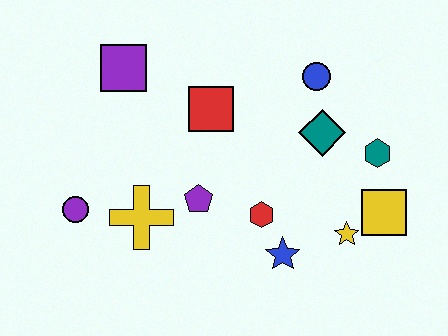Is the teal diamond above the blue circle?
No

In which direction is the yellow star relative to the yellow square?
The yellow star is to the left of the yellow square.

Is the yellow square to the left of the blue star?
No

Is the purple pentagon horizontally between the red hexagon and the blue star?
No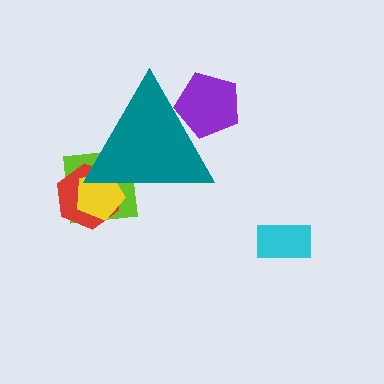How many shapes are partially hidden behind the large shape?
4 shapes are partially hidden.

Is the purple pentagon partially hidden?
Yes, the purple pentagon is partially hidden behind the teal triangle.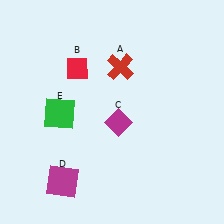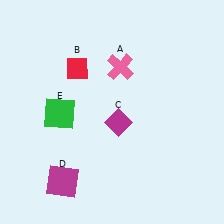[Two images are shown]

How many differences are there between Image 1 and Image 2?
There is 1 difference between the two images.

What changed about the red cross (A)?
In Image 1, A is red. In Image 2, it changed to pink.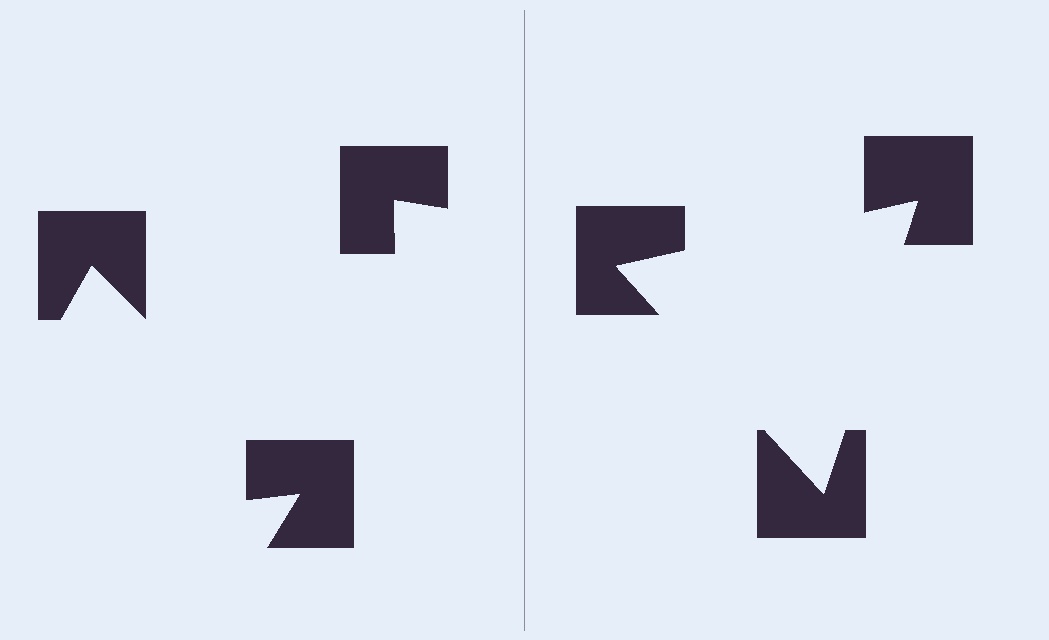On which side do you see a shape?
An illusory triangle appears on the right side. On the left side the wedge cuts are rotated, so no coherent shape forms.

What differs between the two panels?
The notched squares are positioned identically on both sides; only the wedge orientations differ. On the right they align to a triangle; on the left they are misaligned.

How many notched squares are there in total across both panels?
6 — 3 on each side.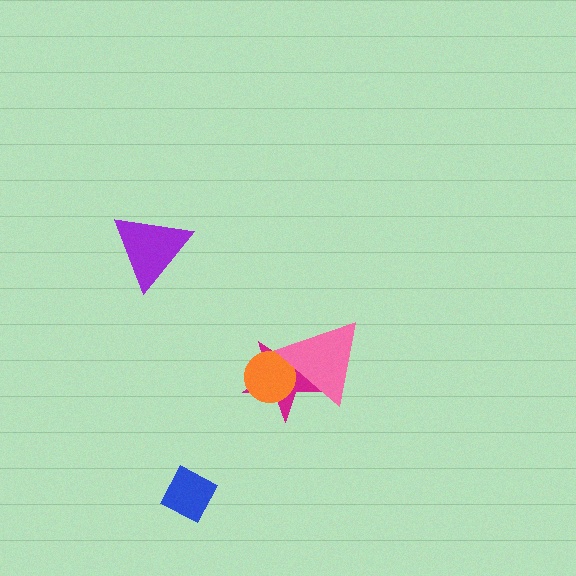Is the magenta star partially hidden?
Yes, it is partially covered by another shape.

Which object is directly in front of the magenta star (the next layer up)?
The orange circle is directly in front of the magenta star.